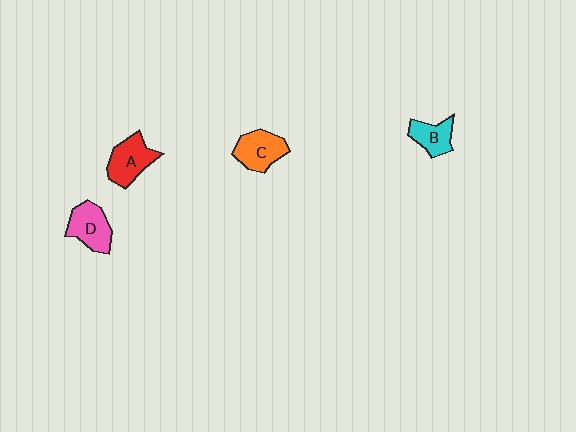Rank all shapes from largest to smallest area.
From largest to smallest: A (red), C (orange), D (pink), B (cyan).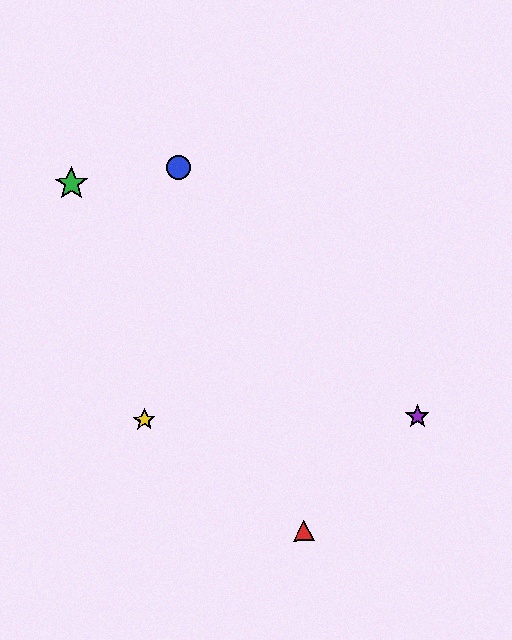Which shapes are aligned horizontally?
The yellow star, the purple star are aligned horizontally.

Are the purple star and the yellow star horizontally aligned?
Yes, both are at y≈416.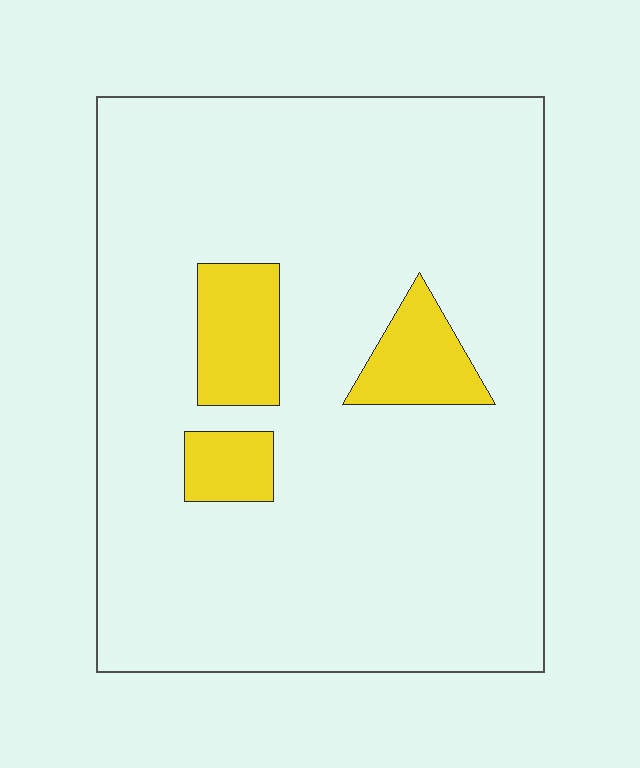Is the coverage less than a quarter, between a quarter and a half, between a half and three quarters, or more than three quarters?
Less than a quarter.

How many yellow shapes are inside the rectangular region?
3.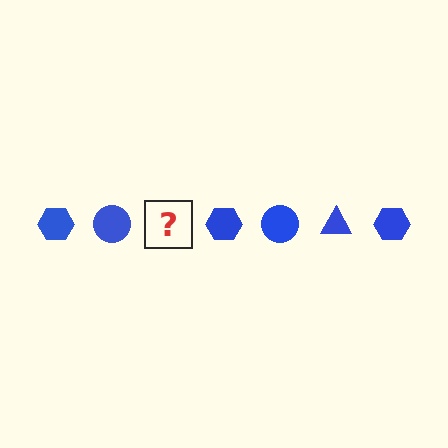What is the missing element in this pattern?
The missing element is a blue triangle.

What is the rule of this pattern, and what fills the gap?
The rule is that the pattern cycles through hexagon, circle, triangle shapes in blue. The gap should be filled with a blue triangle.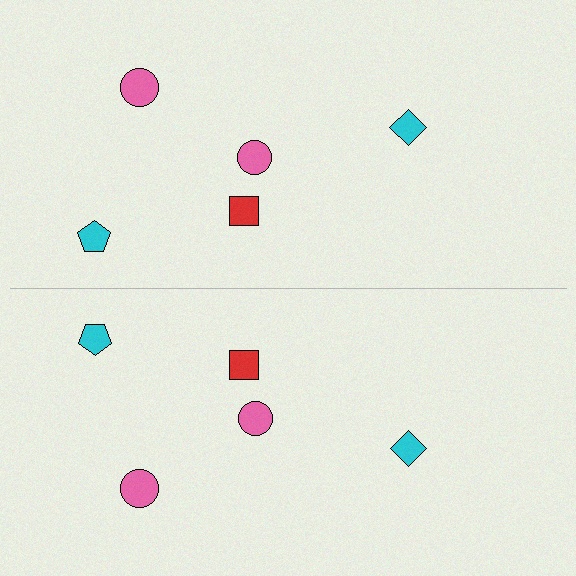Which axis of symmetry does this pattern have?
The pattern has a horizontal axis of symmetry running through the center of the image.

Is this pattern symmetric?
Yes, this pattern has bilateral (reflection) symmetry.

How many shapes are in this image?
There are 10 shapes in this image.